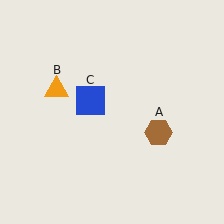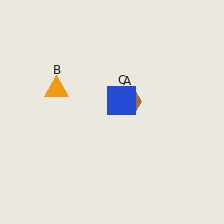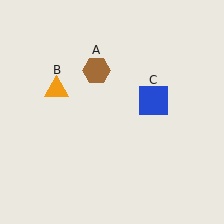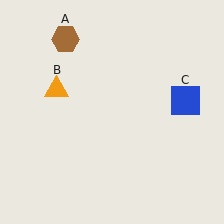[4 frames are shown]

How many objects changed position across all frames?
2 objects changed position: brown hexagon (object A), blue square (object C).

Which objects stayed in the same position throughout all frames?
Orange triangle (object B) remained stationary.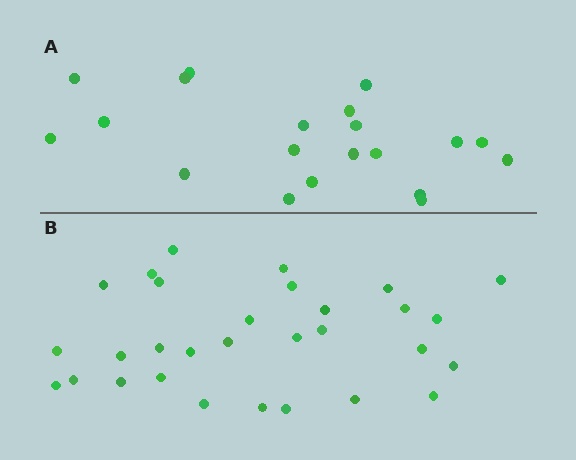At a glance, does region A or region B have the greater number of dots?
Region B (the bottom region) has more dots.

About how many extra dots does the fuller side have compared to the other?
Region B has roughly 10 or so more dots than region A.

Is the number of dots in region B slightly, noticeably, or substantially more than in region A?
Region B has substantially more. The ratio is roughly 1.5 to 1.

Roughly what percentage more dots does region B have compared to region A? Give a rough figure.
About 50% more.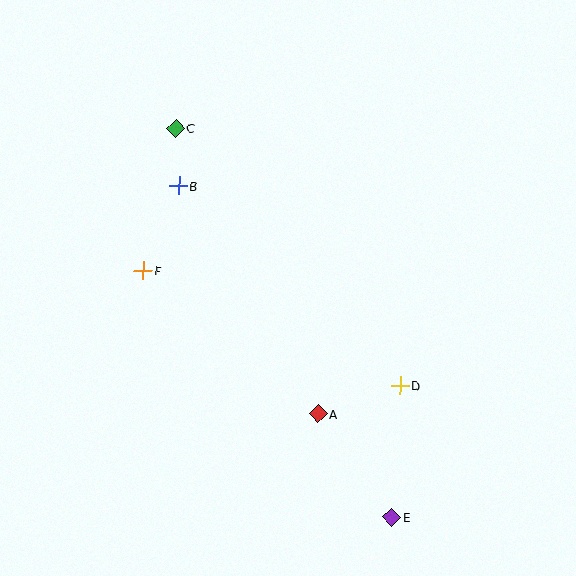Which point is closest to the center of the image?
Point A at (318, 414) is closest to the center.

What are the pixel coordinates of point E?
Point E is at (392, 517).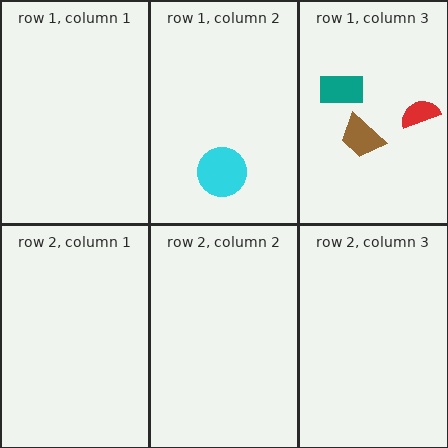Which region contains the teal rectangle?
The row 1, column 3 region.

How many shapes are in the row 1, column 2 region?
1.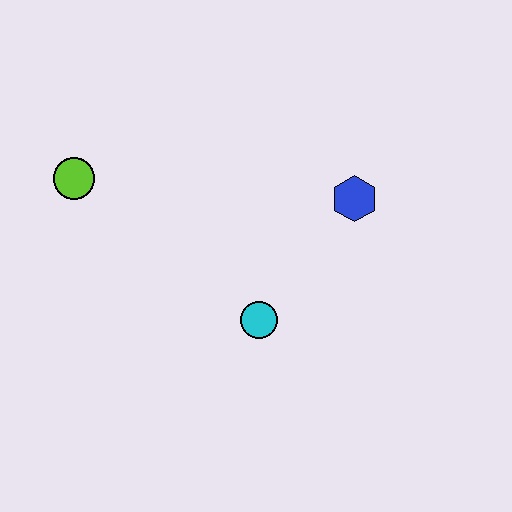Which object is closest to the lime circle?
The cyan circle is closest to the lime circle.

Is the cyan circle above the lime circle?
No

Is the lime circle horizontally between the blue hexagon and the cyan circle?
No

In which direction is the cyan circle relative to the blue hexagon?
The cyan circle is below the blue hexagon.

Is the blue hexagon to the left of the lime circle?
No